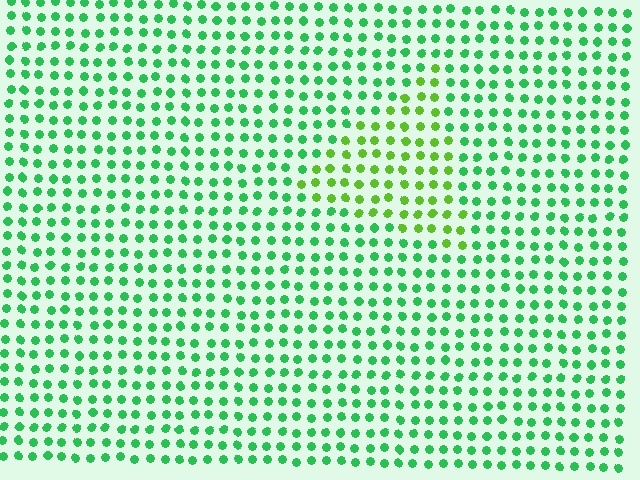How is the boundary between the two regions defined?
The boundary is defined purely by a slight shift in hue (about 37 degrees). Spacing, size, and orientation are identical on both sides.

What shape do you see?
I see a triangle.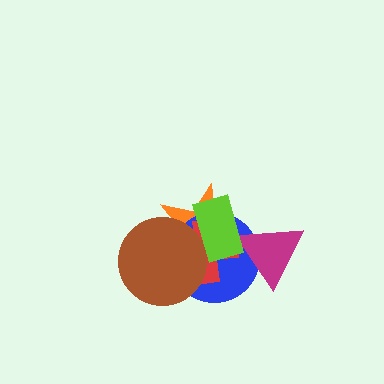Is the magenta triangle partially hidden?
Yes, it is partially covered by another shape.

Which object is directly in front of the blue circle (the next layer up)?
The red cross is directly in front of the blue circle.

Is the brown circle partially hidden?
No, no other shape covers it.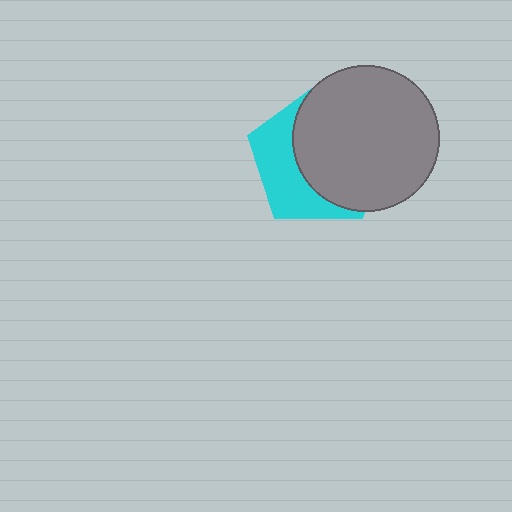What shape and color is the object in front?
The object in front is a gray circle.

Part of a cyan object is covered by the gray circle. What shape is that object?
It is a pentagon.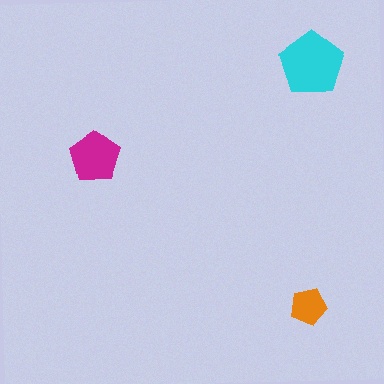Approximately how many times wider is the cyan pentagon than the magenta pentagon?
About 1.5 times wider.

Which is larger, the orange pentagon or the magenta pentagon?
The magenta one.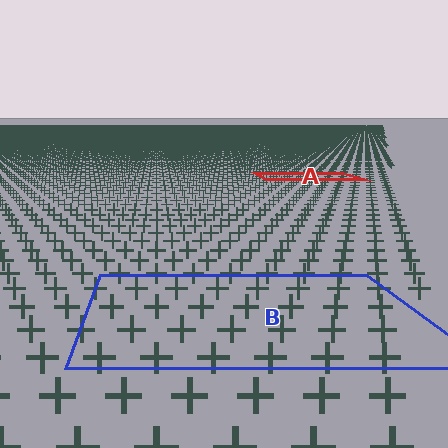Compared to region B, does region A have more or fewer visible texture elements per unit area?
Region A has more texture elements per unit area — they are packed more densely because it is farther away.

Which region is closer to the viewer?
Region B is closer. The texture elements there are larger and more spread out.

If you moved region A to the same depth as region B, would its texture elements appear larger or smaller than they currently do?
They would appear larger. At a closer depth, the same texture elements are projected at a bigger on-screen size.